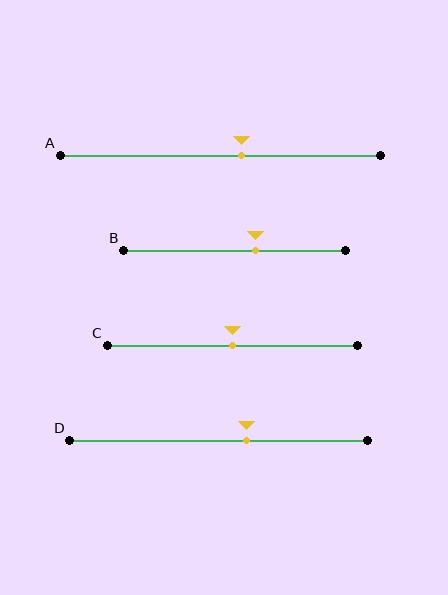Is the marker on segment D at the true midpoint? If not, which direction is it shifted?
No, the marker on segment D is shifted to the right by about 10% of the segment length.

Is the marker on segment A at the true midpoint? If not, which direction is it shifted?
No, the marker on segment A is shifted to the right by about 7% of the segment length.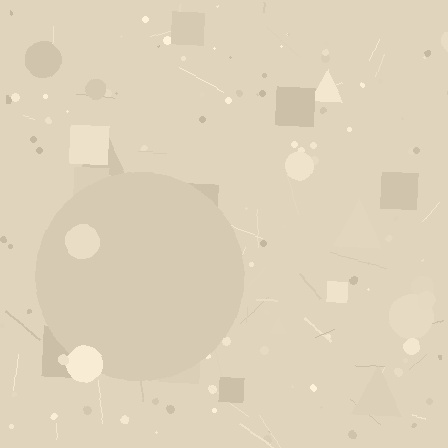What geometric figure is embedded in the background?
A circle is embedded in the background.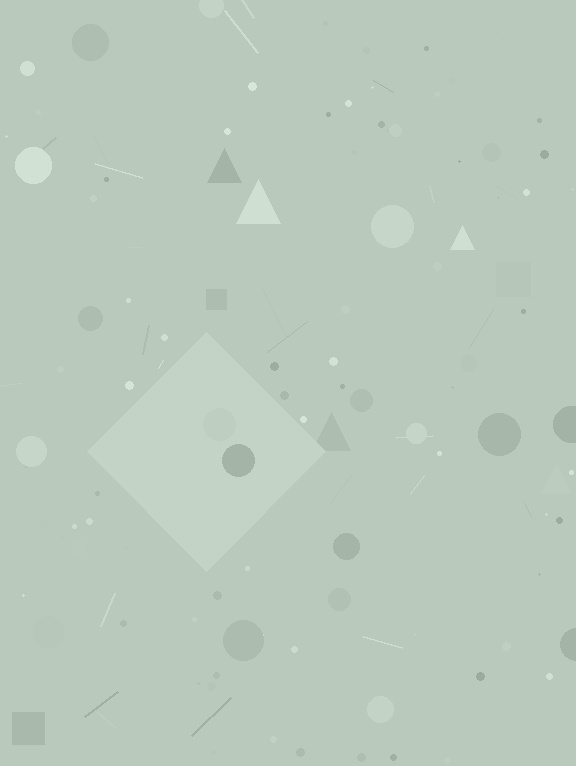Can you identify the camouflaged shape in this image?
The camouflaged shape is a diamond.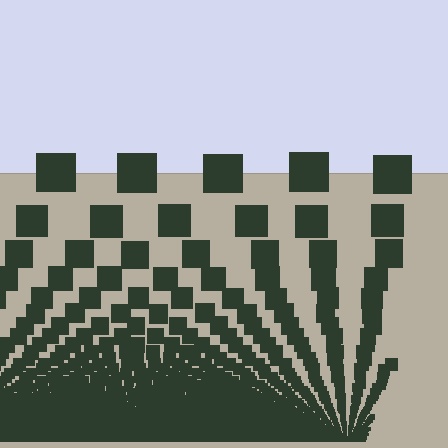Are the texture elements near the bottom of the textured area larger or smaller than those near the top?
Smaller. The gradient is inverted — elements near the bottom are smaller and denser.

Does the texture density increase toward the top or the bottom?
Density increases toward the bottom.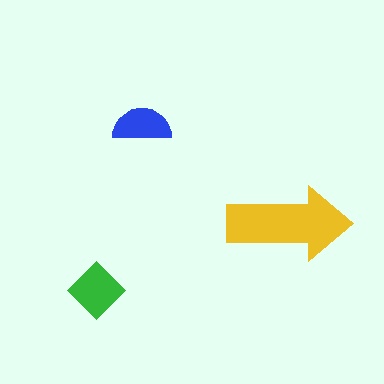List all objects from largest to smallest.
The yellow arrow, the green diamond, the blue semicircle.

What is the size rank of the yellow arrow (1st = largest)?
1st.